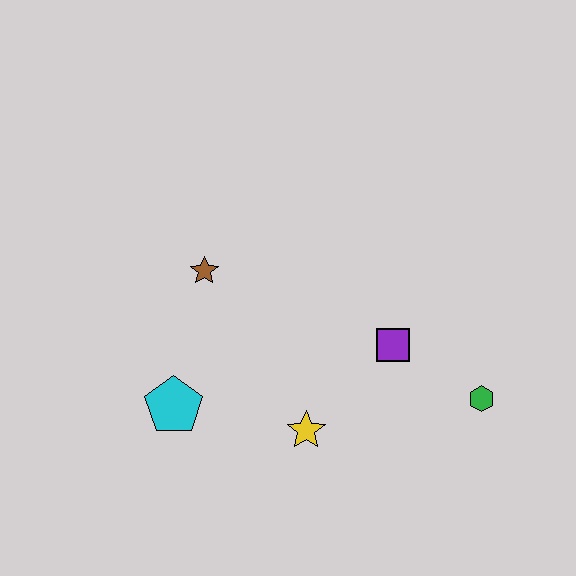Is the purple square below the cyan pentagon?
No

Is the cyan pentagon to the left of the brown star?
Yes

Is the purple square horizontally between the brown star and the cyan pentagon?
No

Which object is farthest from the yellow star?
The brown star is farthest from the yellow star.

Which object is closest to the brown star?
The cyan pentagon is closest to the brown star.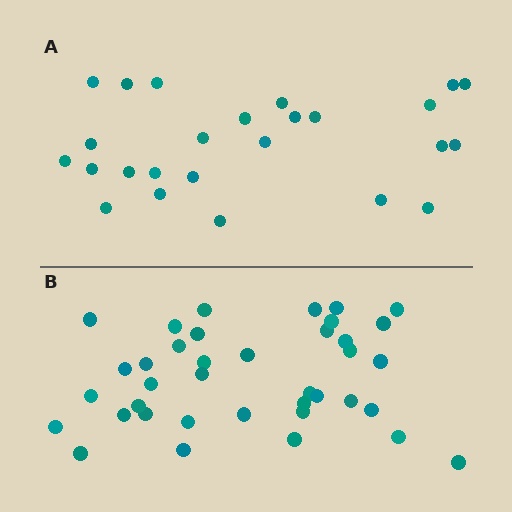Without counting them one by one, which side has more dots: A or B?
Region B (the bottom region) has more dots.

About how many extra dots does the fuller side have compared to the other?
Region B has approximately 15 more dots than region A.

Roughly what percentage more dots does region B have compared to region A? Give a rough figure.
About 50% more.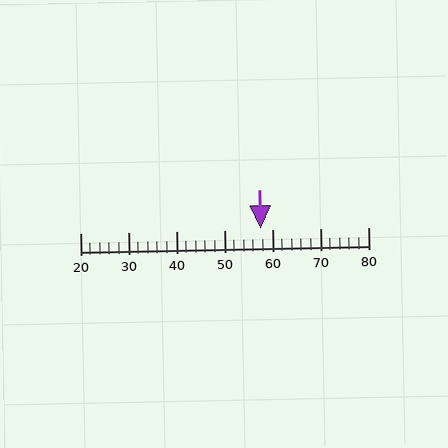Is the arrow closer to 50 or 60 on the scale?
The arrow is closer to 60.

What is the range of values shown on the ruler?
The ruler shows values from 20 to 80.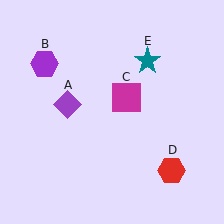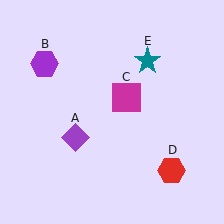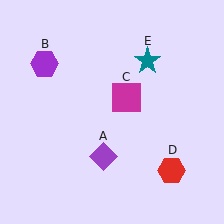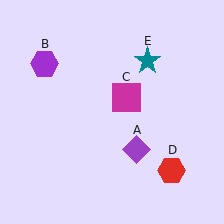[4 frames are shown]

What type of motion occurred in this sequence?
The purple diamond (object A) rotated counterclockwise around the center of the scene.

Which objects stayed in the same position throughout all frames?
Purple hexagon (object B) and magenta square (object C) and red hexagon (object D) and teal star (object E) remained stationary.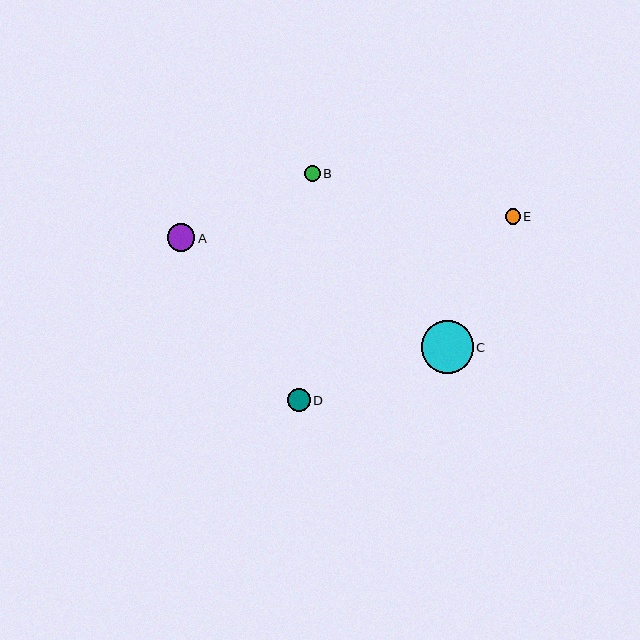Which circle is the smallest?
Circle E is the smallest with a size of approximately 15 pixels.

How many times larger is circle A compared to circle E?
Circle A is approximately 1.8 times the size of circle E.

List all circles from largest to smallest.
From largest to smallest: C, A, D, B, E.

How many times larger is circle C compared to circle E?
Circle C is approximately 3.4 times the size of circle E.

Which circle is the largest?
Circle C is the largest with a size of approximately 52 pixels.